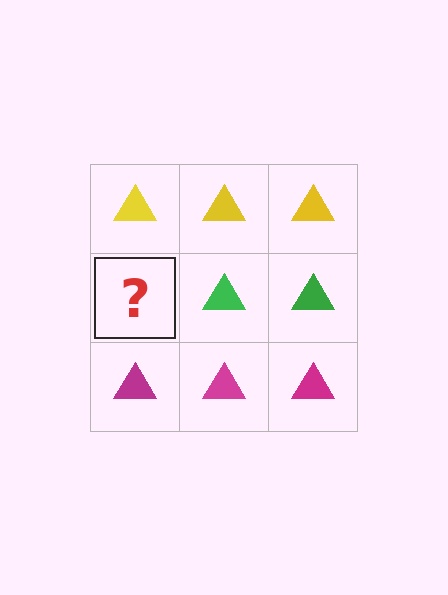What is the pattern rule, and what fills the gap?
The rule is that each row has a consistent color. The gap should be filled with a green triangle.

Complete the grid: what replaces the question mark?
The question mark should be replaced with a green triangle.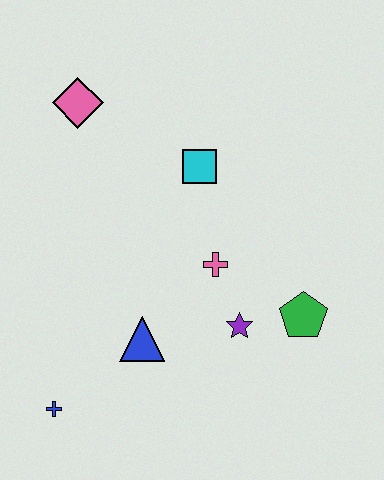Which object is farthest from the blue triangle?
The pink diamond is farthest from the blue triangle.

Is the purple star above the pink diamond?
No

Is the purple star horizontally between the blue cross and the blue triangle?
No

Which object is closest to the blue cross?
The blue triangle is closest to the blue cross.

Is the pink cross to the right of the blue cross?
Yes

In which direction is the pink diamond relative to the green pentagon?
The pink diamond is to the left of the green pentagon.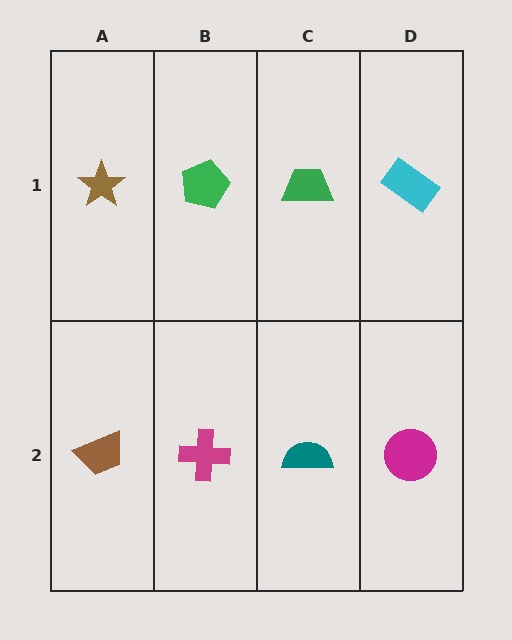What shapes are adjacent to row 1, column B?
A magenta cross (row 2, column B), a brown star (row 1, column A), a green trapezoid (row 1, column C).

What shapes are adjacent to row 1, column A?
A brown trapezoid (row 2, column A), a green pentagon (row 1, column B).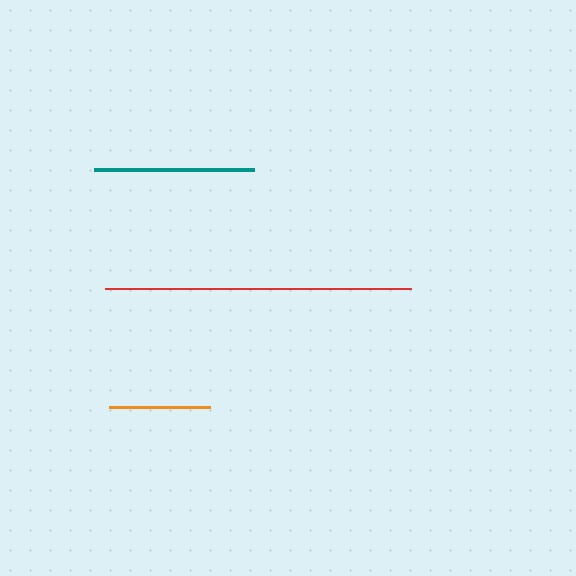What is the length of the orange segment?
The orange segment is approximately 101 pixels long.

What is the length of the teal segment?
The teal segment is approximately 160 pixels long.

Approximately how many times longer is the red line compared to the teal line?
The red line is approximately 1.9 times the length of the teal line.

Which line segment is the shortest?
The orange line is the shortest at approximately 101 pixels.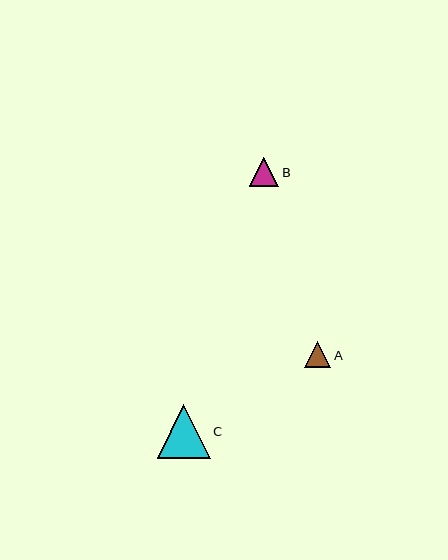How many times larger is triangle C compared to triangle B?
Triangle C is approximately 1.8 times the size of triangle B.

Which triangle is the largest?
Triangle C is the largest with a size of approximately 53 pixels.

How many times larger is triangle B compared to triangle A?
Triangle B is approximately 1.1 times the size of triangle A.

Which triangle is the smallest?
Triangle A is the smallest with a size of approximately 26 pixels.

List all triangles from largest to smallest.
From largest to smallest: C, B, A.